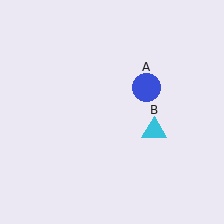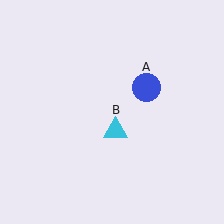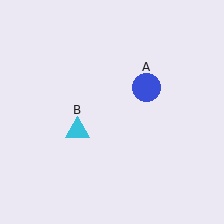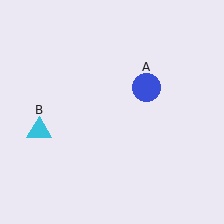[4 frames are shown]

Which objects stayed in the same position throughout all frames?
Blue circle (object A) remained stationary.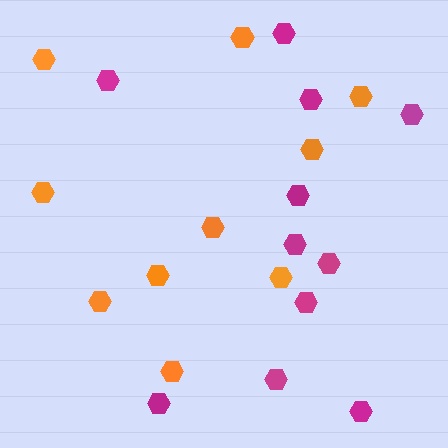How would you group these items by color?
There are 2 groups: one group of orange hexagons (10) and one group of magenta hexagons (11).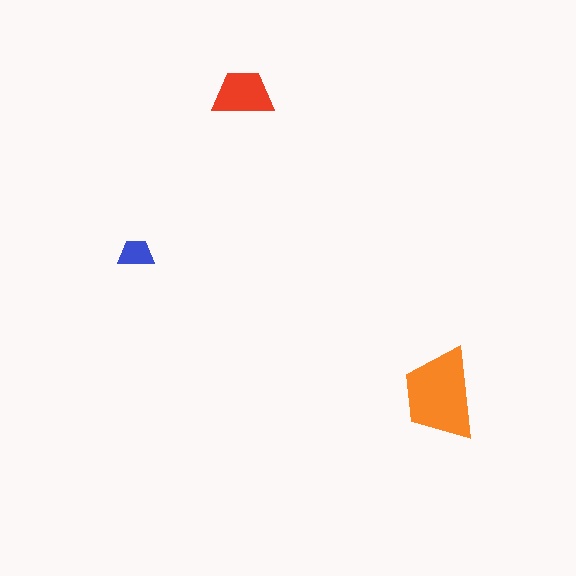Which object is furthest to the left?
The blue trapezoid is leftmost.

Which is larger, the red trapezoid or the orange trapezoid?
The orange one.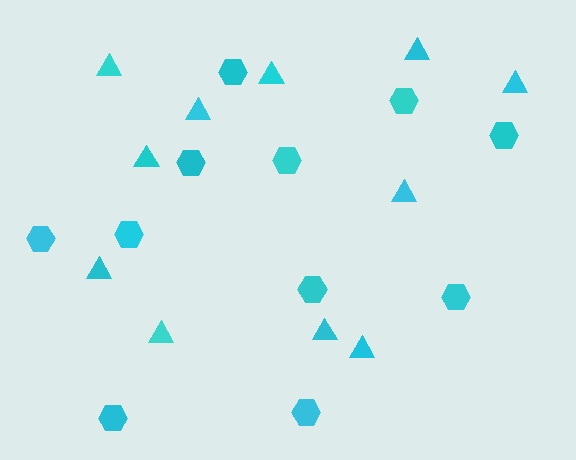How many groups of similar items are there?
There are 2 groups: one group of hexagons (11) and one group of triangles (11).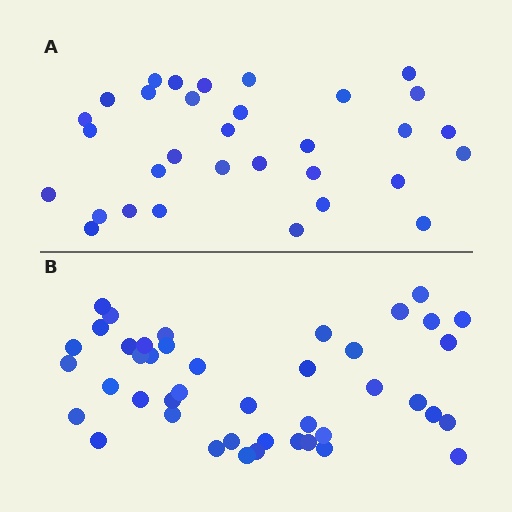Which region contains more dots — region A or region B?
Region B (the bottom region) has more dots.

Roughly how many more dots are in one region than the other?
Region B has roughly 12 or so more dots than region A.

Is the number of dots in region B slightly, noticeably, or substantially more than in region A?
Region B has noticeably more, but not dramatically so. The ratio is roughly 1.3 to 1.